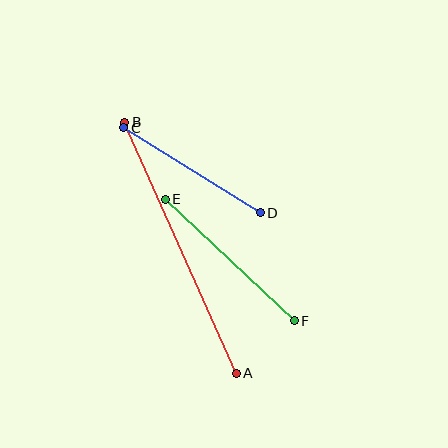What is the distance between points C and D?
The distance is approximately 161 pixels.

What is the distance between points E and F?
The distance is approximately 177 pixels.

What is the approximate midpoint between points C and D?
The midpoint is at approximately (192, 170) pixels.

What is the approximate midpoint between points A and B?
The midpoint is at approximately (180, 248) pixels.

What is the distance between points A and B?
The distance is approximately 274 pixels.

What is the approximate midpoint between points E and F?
The midpoint is at approximately (230, 260) pixels.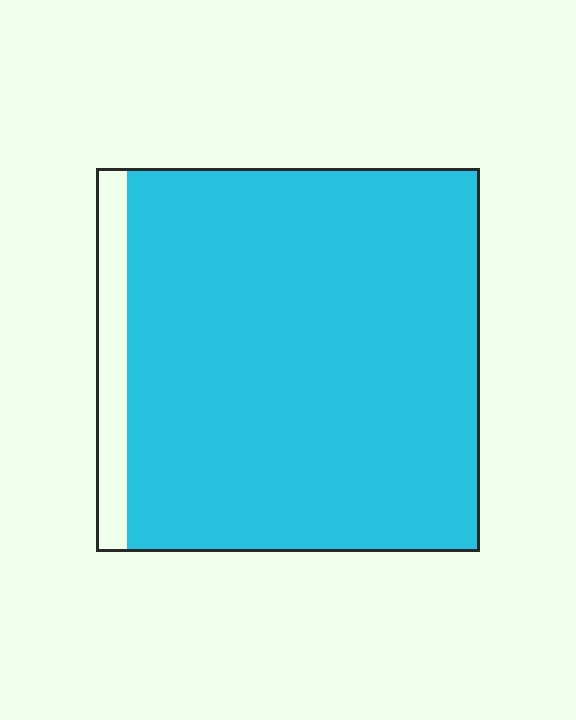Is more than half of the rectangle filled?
Yes.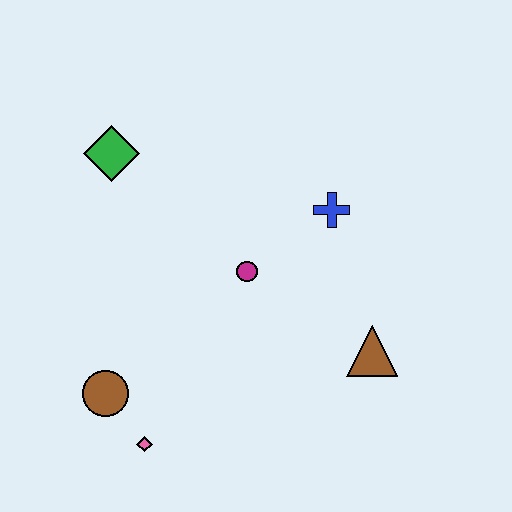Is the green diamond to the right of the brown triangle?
No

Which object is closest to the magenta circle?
The blue cross is closest to the magenta circle.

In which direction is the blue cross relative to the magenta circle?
The blue cross is to the right of the magenta circle.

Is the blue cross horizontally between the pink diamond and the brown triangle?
Yes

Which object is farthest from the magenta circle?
The pink diamond is farthest from the magenta circle.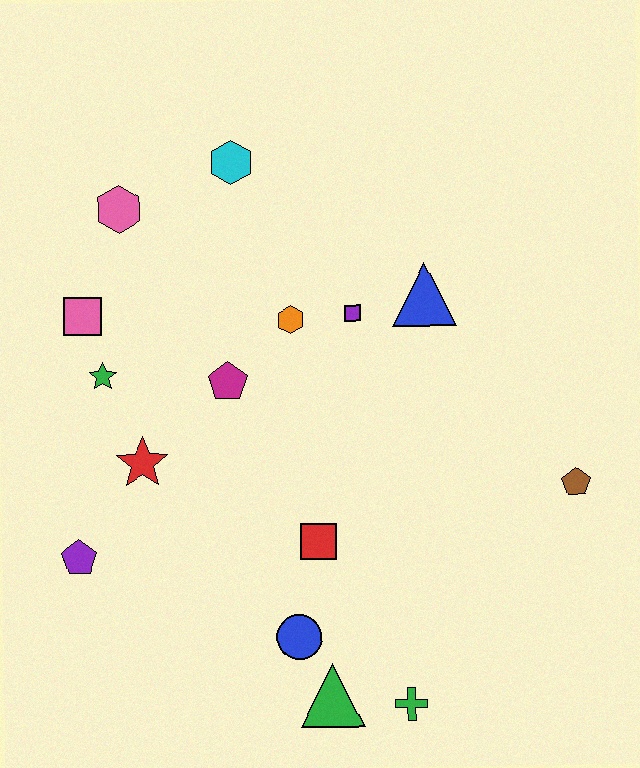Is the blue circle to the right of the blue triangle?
No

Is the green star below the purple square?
Yes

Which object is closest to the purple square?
The orange hexagon is closest to the purple square.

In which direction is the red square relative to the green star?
The red square is to the right of the green star.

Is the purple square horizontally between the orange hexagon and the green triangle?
No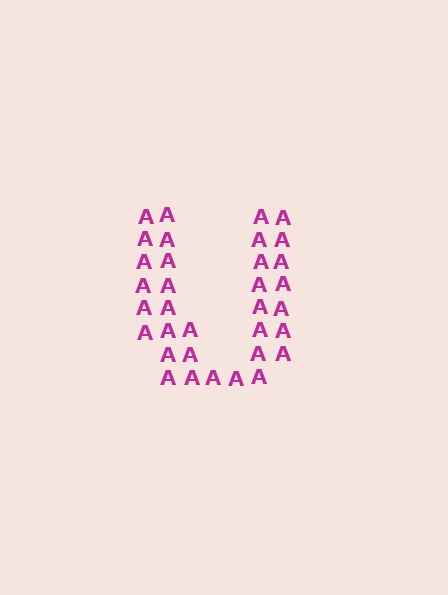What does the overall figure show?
The overall figure shows the letter U.